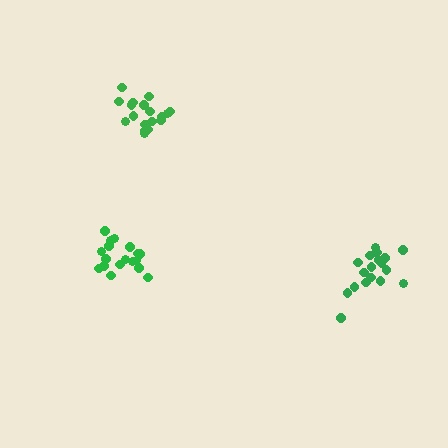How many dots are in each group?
Group 1: 18 dots, Group 2: 18 dots, Group 3: 18 dots (54 total).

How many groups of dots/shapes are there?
There are 3 groups.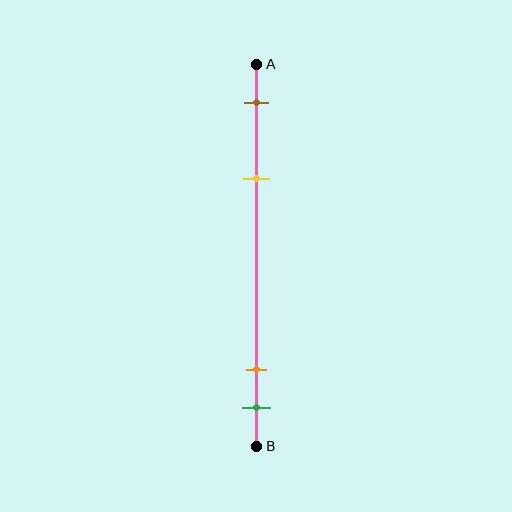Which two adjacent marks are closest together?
The orange and green marks are the closest adjacent pair.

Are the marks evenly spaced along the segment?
No, the marks are not evenly spaced.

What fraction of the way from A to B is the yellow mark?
The yellow mark is approximately 30% (0.3) of the way from A to B.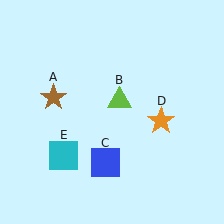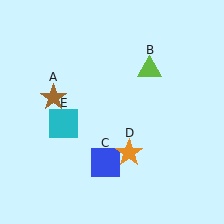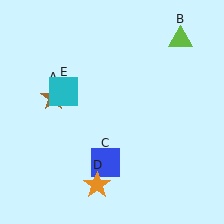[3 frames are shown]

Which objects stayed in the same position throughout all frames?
Brown star (object A) and blue square (object C) remained stationary.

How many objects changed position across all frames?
3 objects changed position: lime triangle (object B), orange star (object D), cyan square (object E).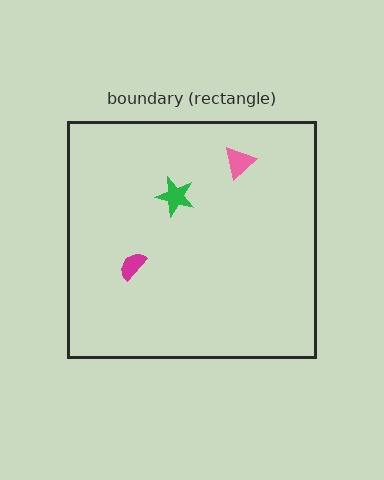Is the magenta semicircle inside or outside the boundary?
Inside.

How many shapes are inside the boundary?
3 inside, 0 outside.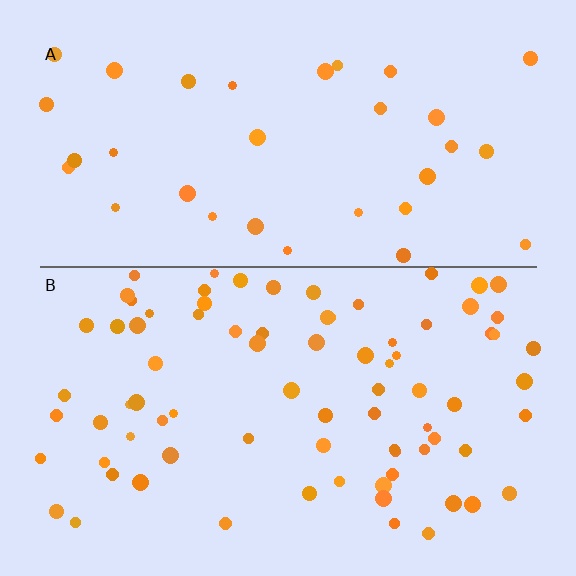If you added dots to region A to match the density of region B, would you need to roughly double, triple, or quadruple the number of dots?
Approximately double.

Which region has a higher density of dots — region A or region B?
B (the bottom).